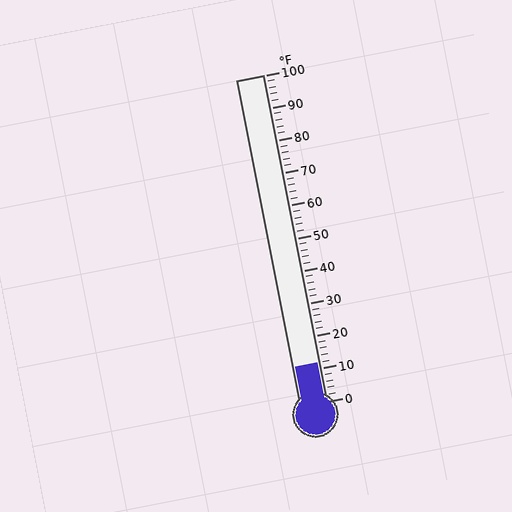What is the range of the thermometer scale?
The thermometer scale ranges from 0°F to 100°F.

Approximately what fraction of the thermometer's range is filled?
The thermometer is filled to approximately 10% of its range.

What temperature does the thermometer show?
The thermometer shows approximately 12°F.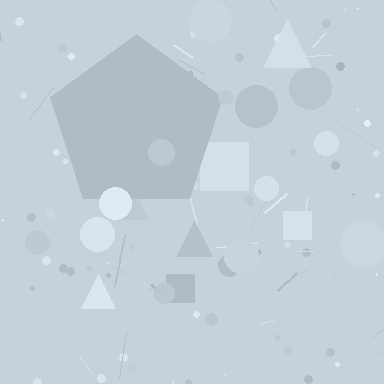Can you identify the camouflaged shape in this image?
The camouflaged shape is a pentagon.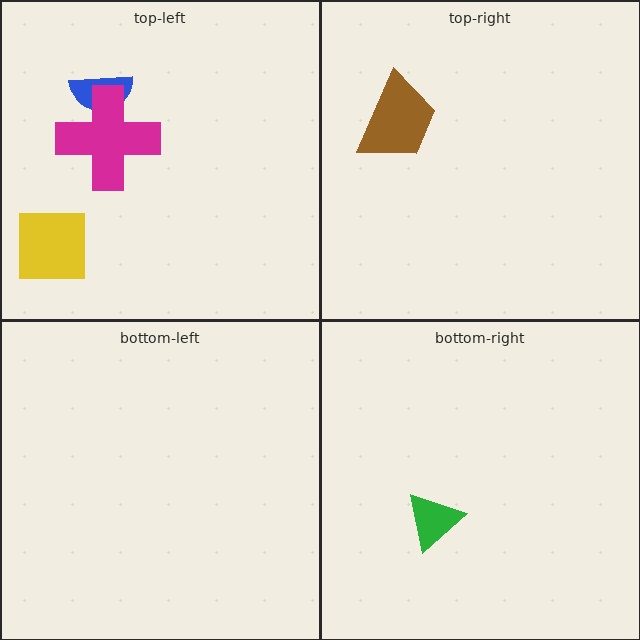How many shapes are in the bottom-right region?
1.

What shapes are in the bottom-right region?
The green triangle.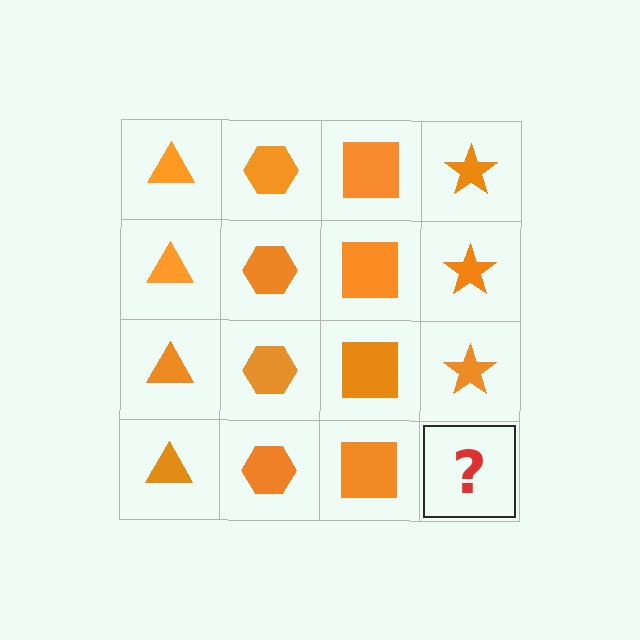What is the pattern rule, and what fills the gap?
The rule is that each column has a consistent shape. The gap should be filled with an orange star.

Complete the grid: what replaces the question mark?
The question mark should be replaced with an orange star.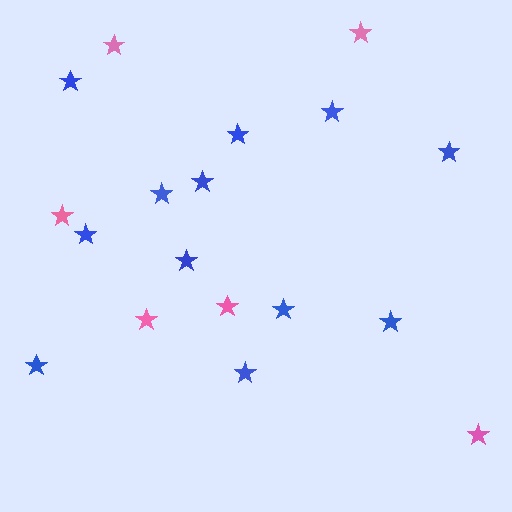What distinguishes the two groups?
There are 2 groups: one group of blue stars (12) and one group of pink stars (6).